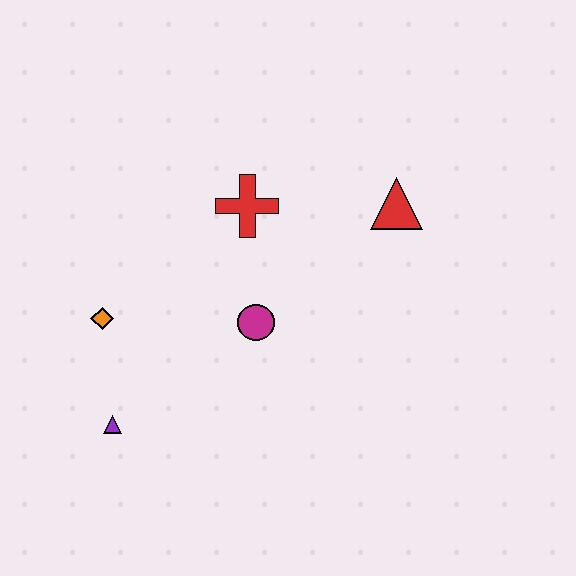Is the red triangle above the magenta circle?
Yes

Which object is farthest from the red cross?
The purple triangle is farthest from the red cross.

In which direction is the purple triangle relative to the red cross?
The purple triangle is below the red cross.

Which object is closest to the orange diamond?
The purple triangle is closest to the orange diamond.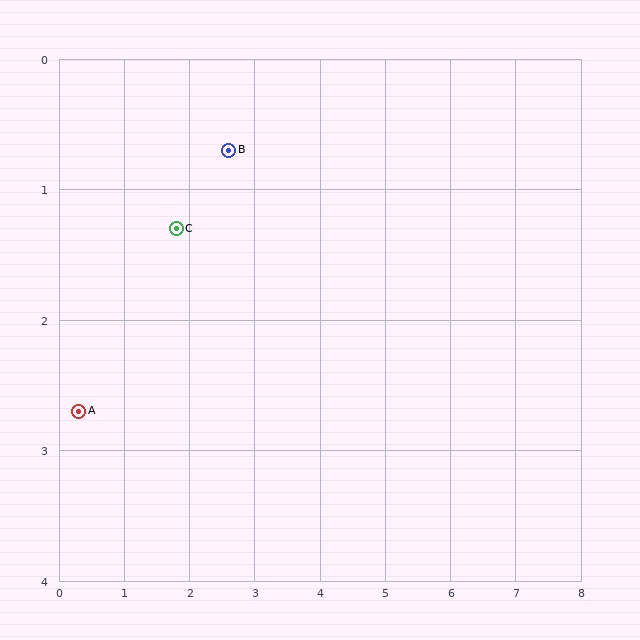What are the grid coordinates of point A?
Point A is at approximately (0.3, 2.7).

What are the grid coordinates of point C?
Point C is at approximately (1.8, 1.3).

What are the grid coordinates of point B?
Point B is at approximately (2.6, 0.7).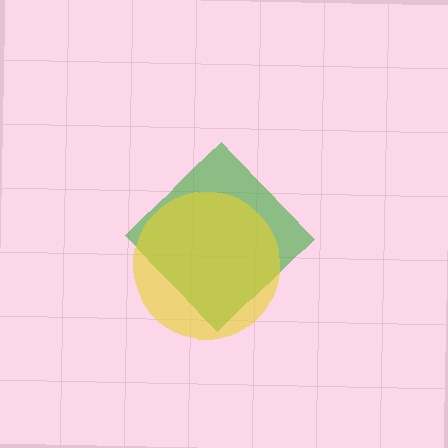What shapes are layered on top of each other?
The layered shapes are: a green diamond, a yellow circle.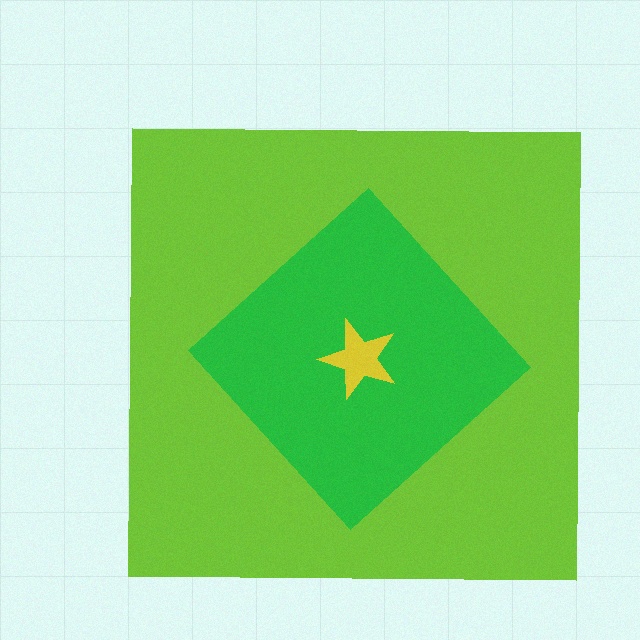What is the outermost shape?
The lime square.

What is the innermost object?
The yellow star.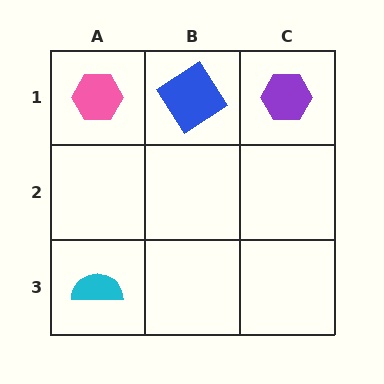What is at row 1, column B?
A blue diamond.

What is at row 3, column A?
A cyan semicircle.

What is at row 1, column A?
A pink hexagon.